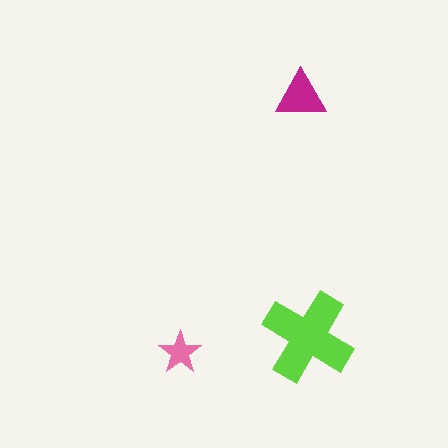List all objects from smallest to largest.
The pink star, the magenta triangle, the lime cross.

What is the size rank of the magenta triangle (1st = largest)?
2nd.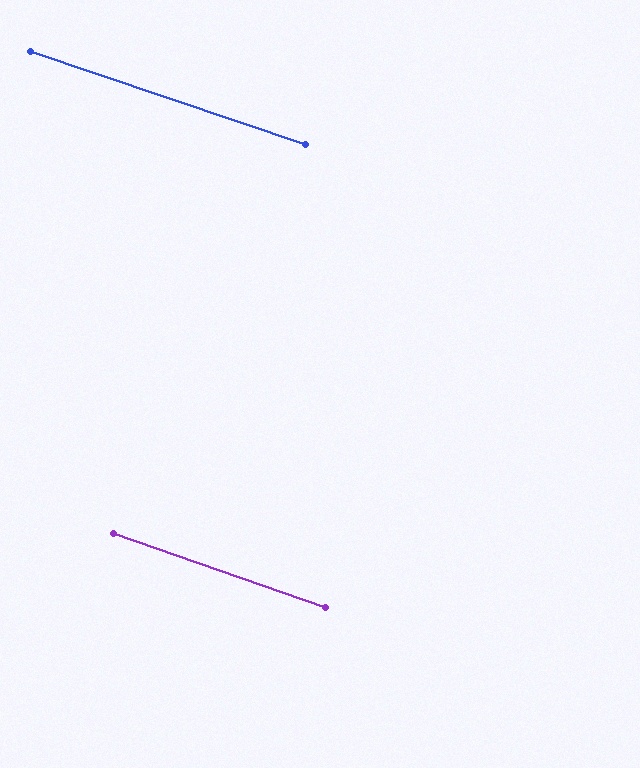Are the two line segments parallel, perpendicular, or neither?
Parallel — their directions differ by only 0.7°.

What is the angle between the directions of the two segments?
Approximately 1 degree.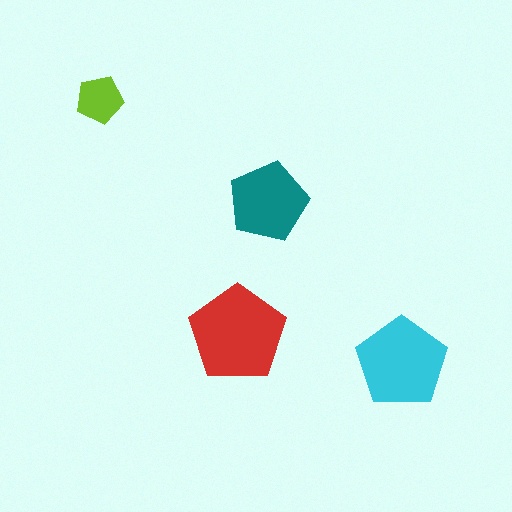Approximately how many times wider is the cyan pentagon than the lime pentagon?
About 2 times wider.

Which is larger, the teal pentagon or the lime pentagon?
The teal one.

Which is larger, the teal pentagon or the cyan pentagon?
The cyan one.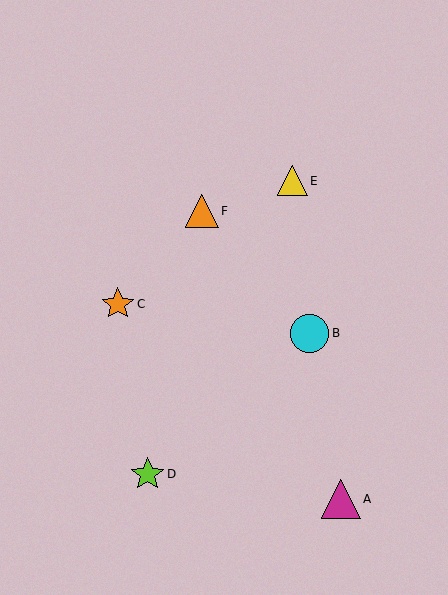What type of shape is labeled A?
Shape A is a magenta triangle.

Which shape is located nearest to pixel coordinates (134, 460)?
The lime star (labeled D) at (148, 474) is nearest to that location.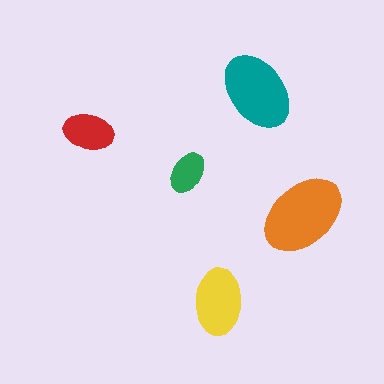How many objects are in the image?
There are 5 objects in the image.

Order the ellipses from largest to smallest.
the orange one, the teal one, the yellow one, the red one, the green one.